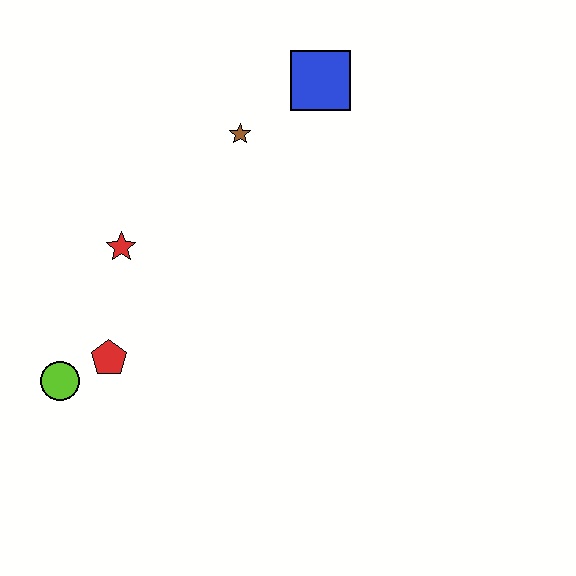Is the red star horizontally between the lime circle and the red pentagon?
No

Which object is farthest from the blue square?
The lime circle is farthest from the blue square.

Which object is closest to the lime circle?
The red pentagon is closest to the lime circle.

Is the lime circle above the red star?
No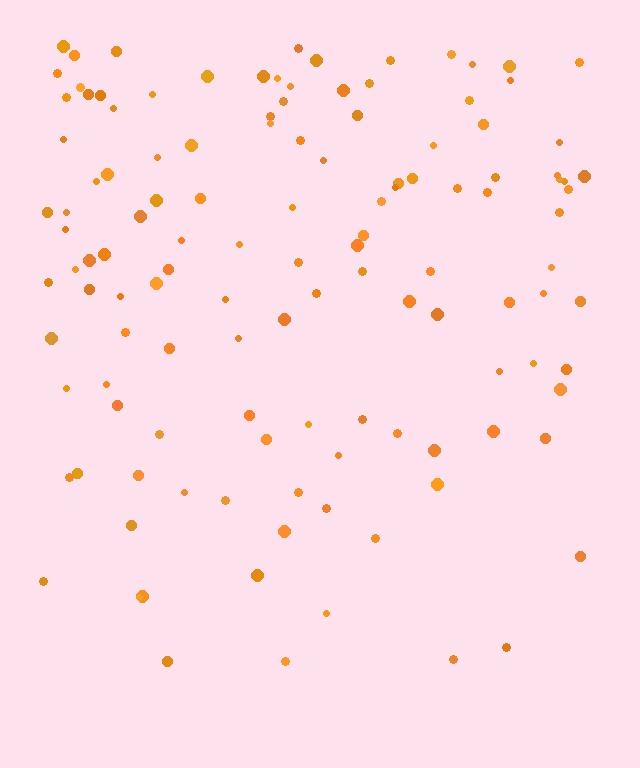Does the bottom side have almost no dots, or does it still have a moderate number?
Still a moderate number, just noticeably fewer than the top.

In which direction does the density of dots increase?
From bottom to top, with the top side densest.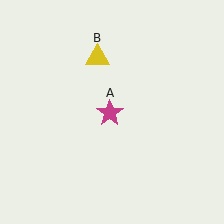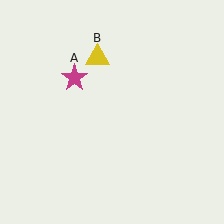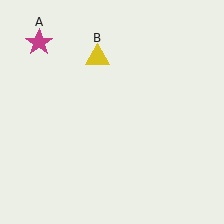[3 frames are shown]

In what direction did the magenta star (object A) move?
The magenta star (object A) moved up and to the left.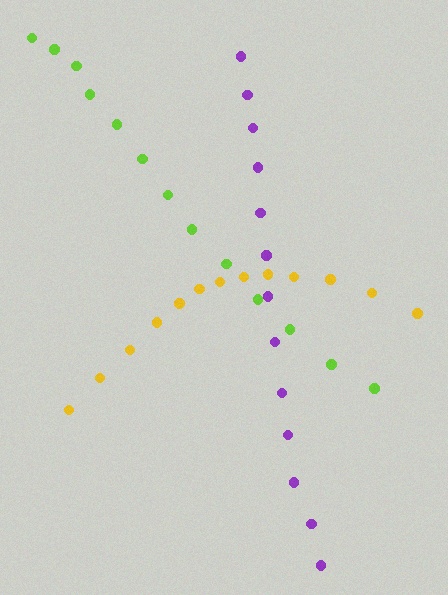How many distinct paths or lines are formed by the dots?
There are 3 distinct paths.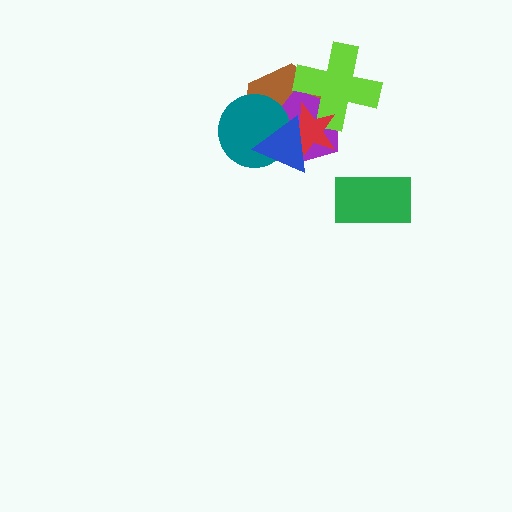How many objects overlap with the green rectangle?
0 objects overlap with the green rectangle.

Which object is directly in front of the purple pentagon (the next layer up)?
The teal circle is directly in front of the purple pentagon.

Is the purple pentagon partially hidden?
Yes, it is partially covered by another shape.